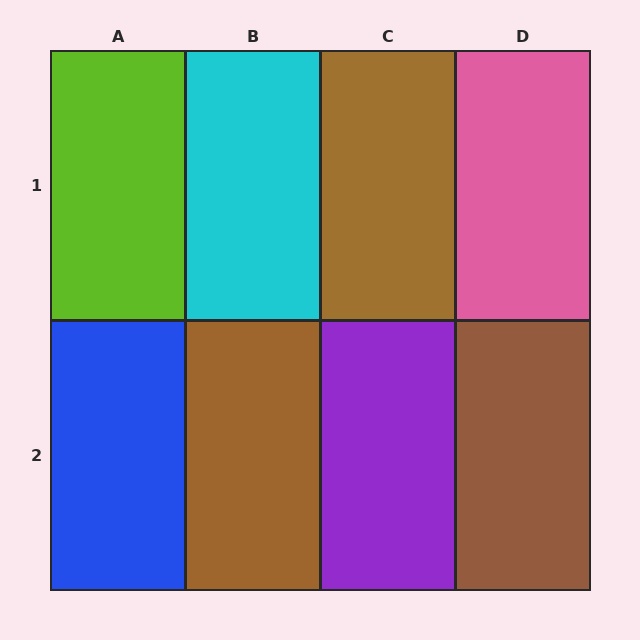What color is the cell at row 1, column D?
Pink.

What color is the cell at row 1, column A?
Lime.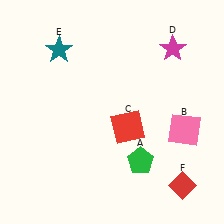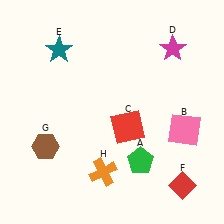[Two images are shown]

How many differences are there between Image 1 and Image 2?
There are 2 differences between the two images.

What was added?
A brown hexagon (G), an orange cross (H) were added in Image 2.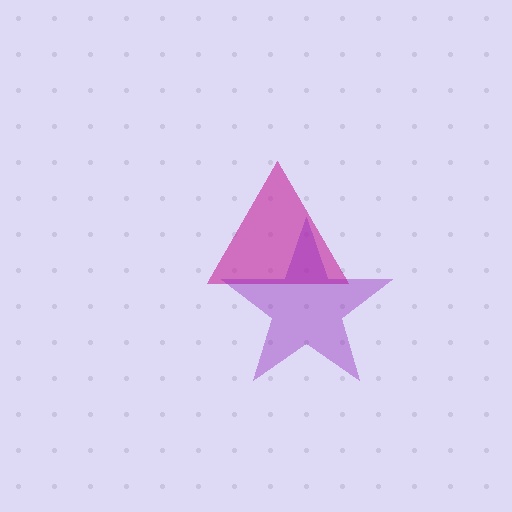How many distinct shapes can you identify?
There are 2 distinct shapes: a magenta triangle, a purple star.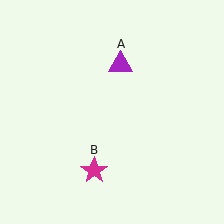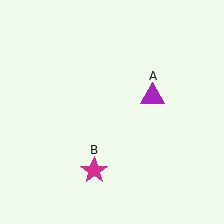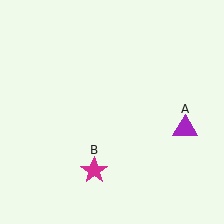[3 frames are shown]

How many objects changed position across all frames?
1 object changed position: purple triangle (object A).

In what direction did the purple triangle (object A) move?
The purple triangle (object A) moved down and to the right.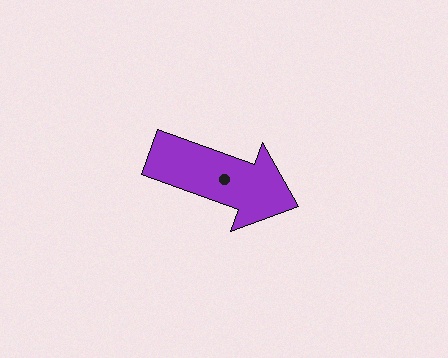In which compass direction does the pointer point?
East.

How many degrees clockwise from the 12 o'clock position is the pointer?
Approximately 110 degrees.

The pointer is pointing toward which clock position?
Roughly 4 o'clock.